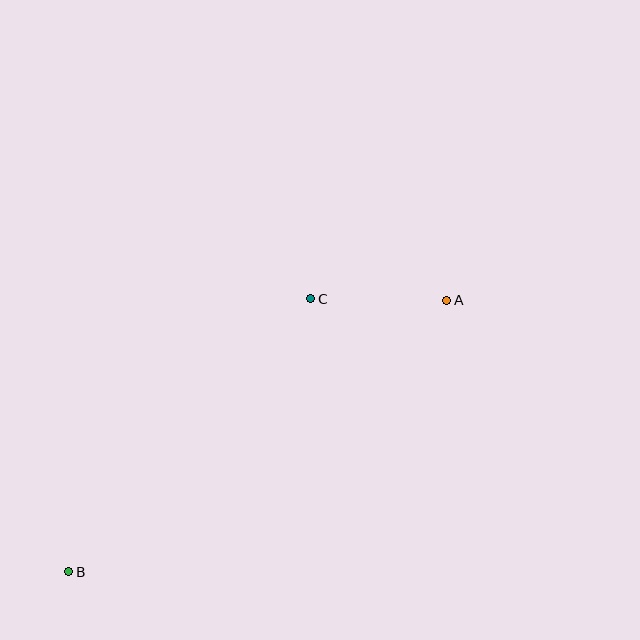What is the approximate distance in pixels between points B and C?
The distance between B and C is approximately 364 pixels.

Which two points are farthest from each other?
Points A and B are farthest from each other.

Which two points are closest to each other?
Points A and C are closest to each other.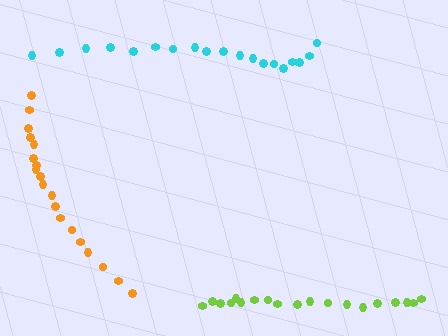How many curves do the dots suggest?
There are 3 distinct paths.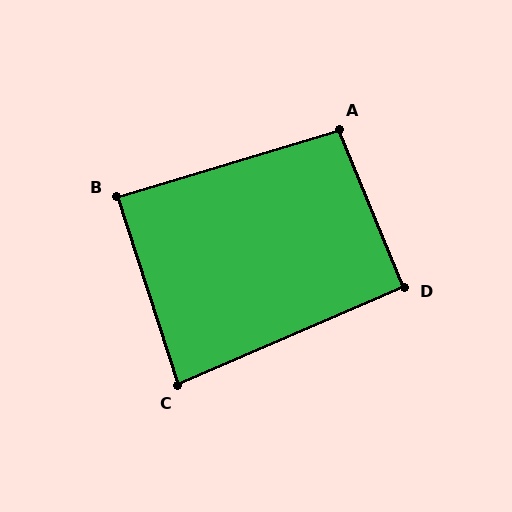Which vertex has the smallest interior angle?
C, at approximately 85 degrees.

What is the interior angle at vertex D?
Approximately 91 degrees (approximately right).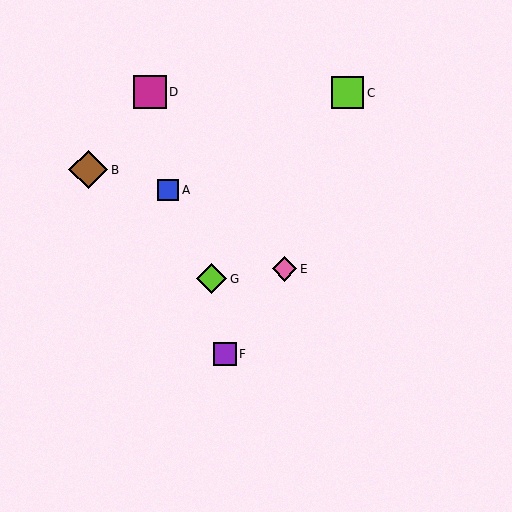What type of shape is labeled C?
Shape C is a lime square.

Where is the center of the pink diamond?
The center of the pink diamond is at (285, 269).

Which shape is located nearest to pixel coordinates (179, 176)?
The blue square (labeled A) at (168, 190) is nearest to that location.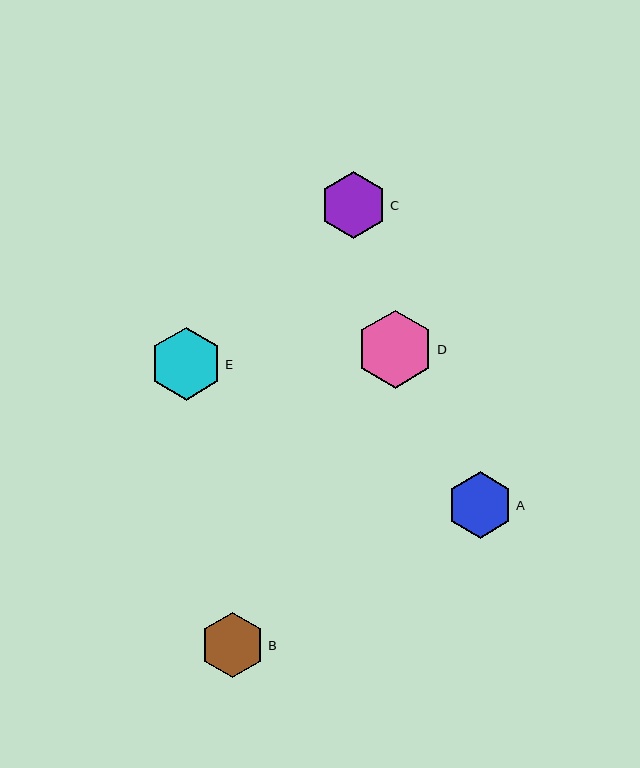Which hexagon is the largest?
Hexagon D is the largest with a size of approximately 78 pixels.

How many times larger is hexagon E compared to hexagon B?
Hexagon E is approximately 1.1 times the size of hexagon B.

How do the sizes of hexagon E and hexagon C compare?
Hexagon E and hexagon C are approximately the same size.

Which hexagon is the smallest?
Hexagon B is the smallest with a size of approximately 65 pixels.